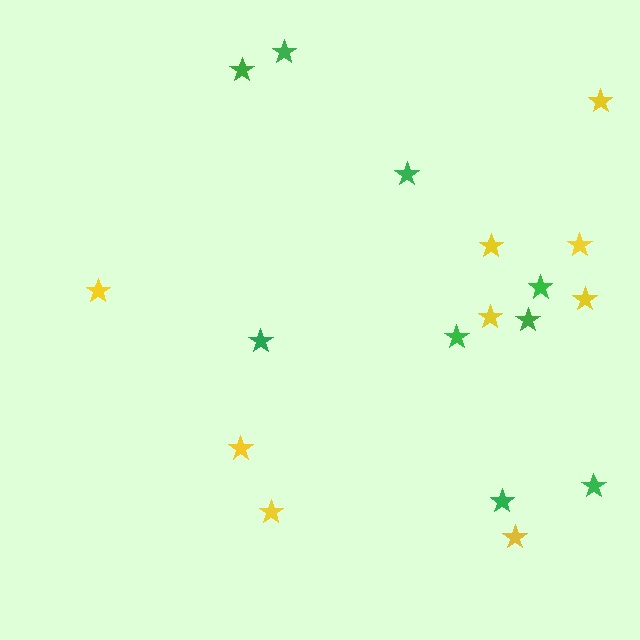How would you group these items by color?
There are 2 groups: one group of yellow stars (9) and one group of green stars (9).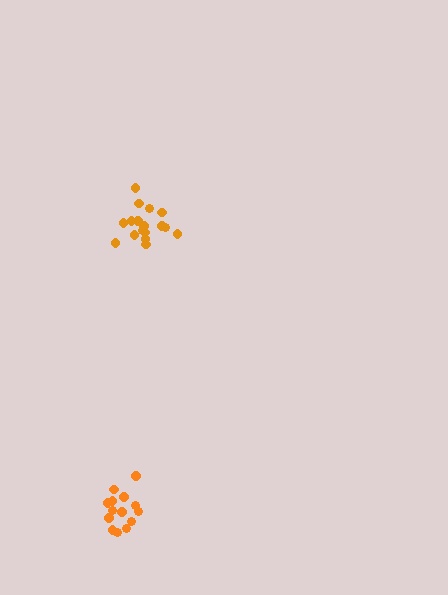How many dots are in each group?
Group 1: 14 dots, Group 2: 17 dots (31 total).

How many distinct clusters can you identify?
There are 2 distinct clusters.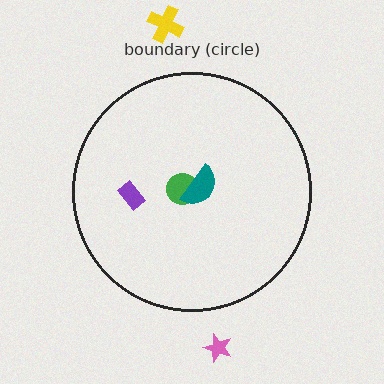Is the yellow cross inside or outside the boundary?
Outside.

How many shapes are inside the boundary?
3 inside, 2 outside.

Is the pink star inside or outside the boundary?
Outside.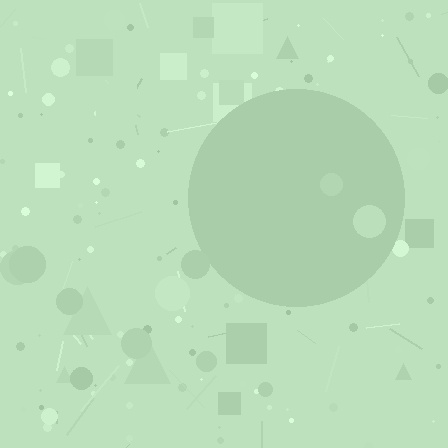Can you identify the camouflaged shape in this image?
The camouflaged shape is a circle.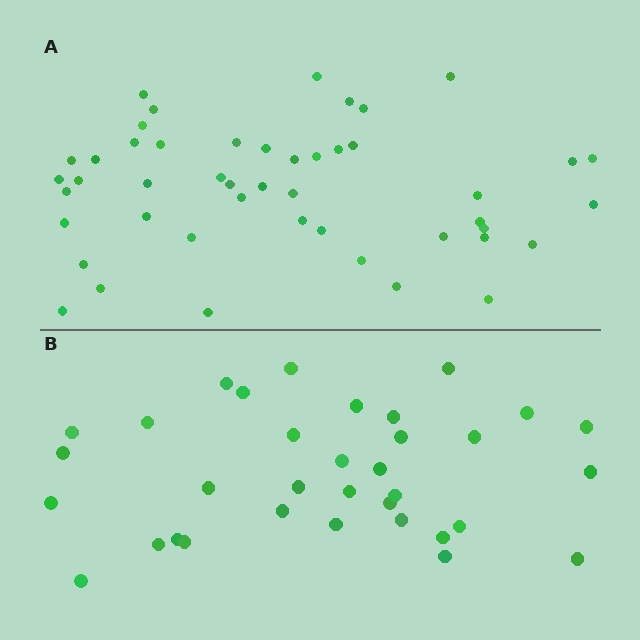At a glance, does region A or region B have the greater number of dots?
Region A (the top region) has more dots.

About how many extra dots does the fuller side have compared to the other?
Region A has approximately 15 more dots than region B.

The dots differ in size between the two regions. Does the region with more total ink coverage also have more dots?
No. Region B has more total ink coverage because its dots are larger, but region A actually contains more individual dots. Total area can be misleading — the number of items is what matters here.